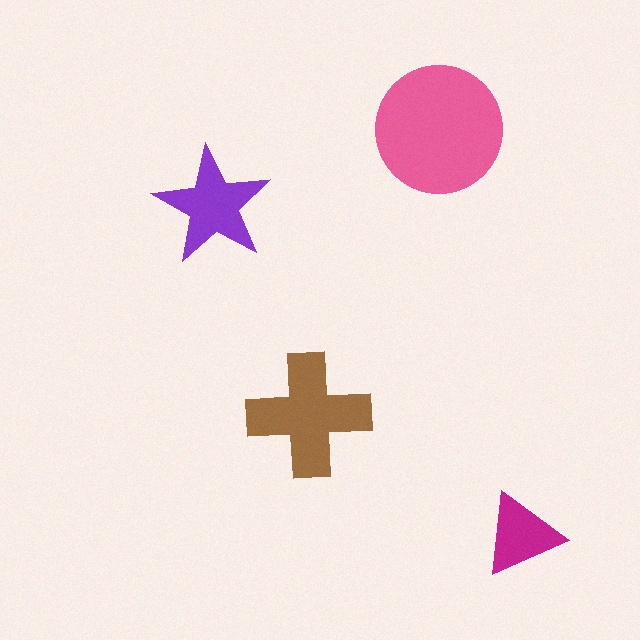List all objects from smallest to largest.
The magenta triangle, the purple star, the brown cross, the pink circle.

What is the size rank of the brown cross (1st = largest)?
2nd.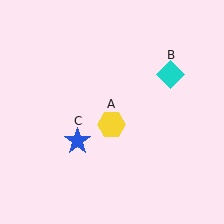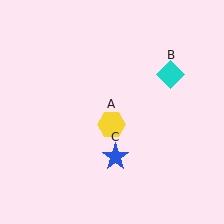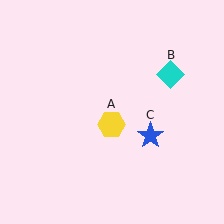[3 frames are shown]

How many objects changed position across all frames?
1 object changed position: blue star (object C).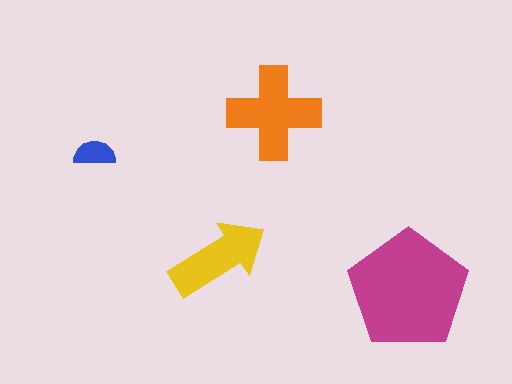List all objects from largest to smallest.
The magenta pentagon, the orange cross, the yellow arrow, the blue semicircle.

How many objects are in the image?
There are 4 objects in the image.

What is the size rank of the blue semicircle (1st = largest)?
4th.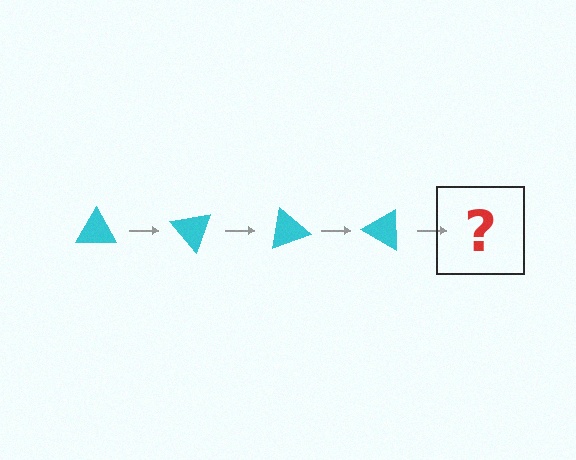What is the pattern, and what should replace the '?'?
The pattern is that the triangle rotates 50 degrees each step. The '?' should be a cyan triangle rotated 200 degrees.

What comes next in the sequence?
The next element should be a cyan triangle rotated 200 degrees.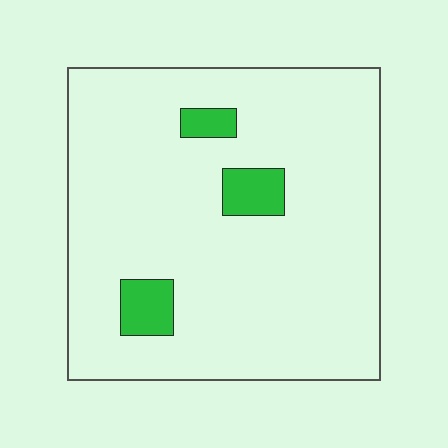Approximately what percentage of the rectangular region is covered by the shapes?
Approximately 10%.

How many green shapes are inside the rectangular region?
3.